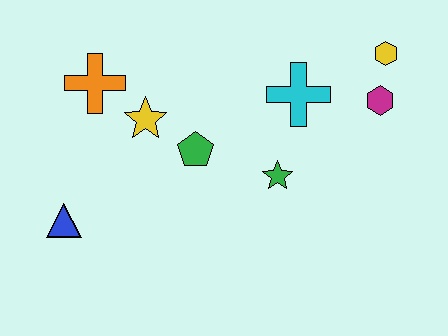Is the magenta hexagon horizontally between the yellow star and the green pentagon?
No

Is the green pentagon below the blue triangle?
No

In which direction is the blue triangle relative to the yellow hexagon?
The blue triangle is to the left of the yellow hexagon.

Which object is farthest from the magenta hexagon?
The blue triangle is farthest from the magenta hexagon.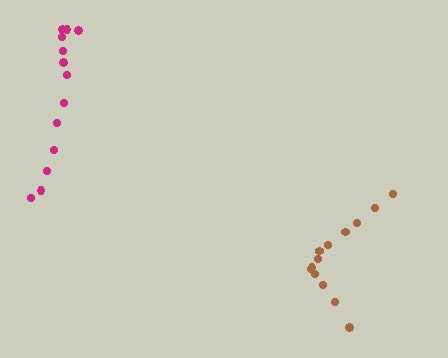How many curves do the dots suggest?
There are 2 distinct paths.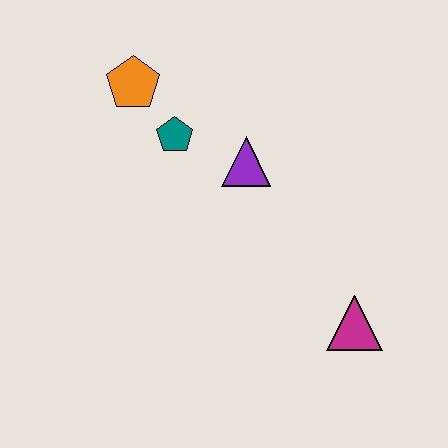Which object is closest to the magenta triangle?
The purple triangle is closest to the magenta triangle.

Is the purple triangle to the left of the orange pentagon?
No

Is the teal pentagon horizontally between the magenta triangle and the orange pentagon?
Yes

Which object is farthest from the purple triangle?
The magenta triangle is farthest from the purple triangle.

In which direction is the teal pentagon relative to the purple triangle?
The teal pentagon is to the left of the purple triangle.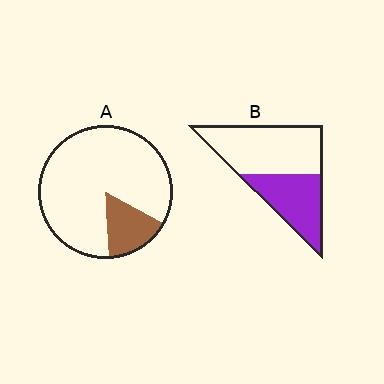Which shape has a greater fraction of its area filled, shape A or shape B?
Shape B.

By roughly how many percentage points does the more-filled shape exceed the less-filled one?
By roughly 25 percentage points (B over A).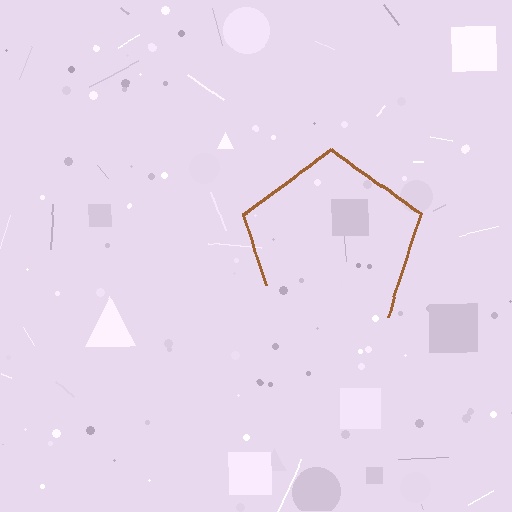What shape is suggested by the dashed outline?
The dashed outline suggests a pentagon.